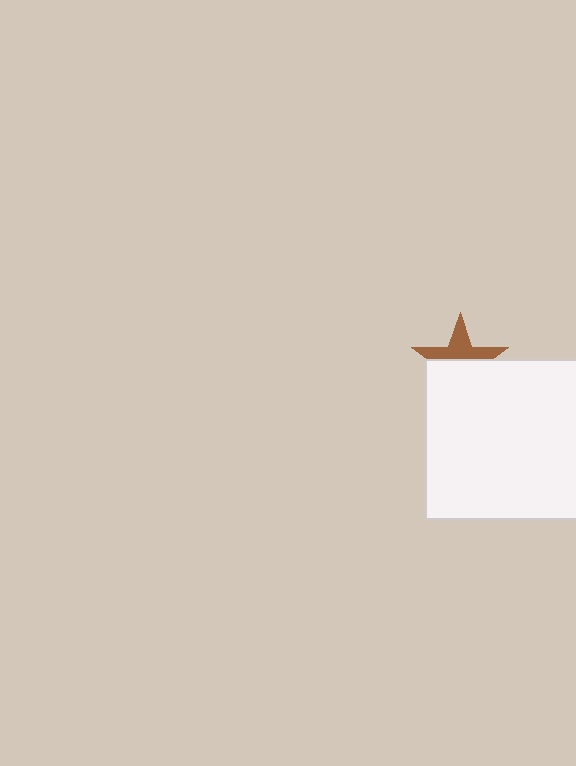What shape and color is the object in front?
The object in front is a white square.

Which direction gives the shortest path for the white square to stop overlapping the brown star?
Moving down gives the shortest separation.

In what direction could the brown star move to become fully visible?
The brown star could move up. That would shift it out from behind the white square entirely.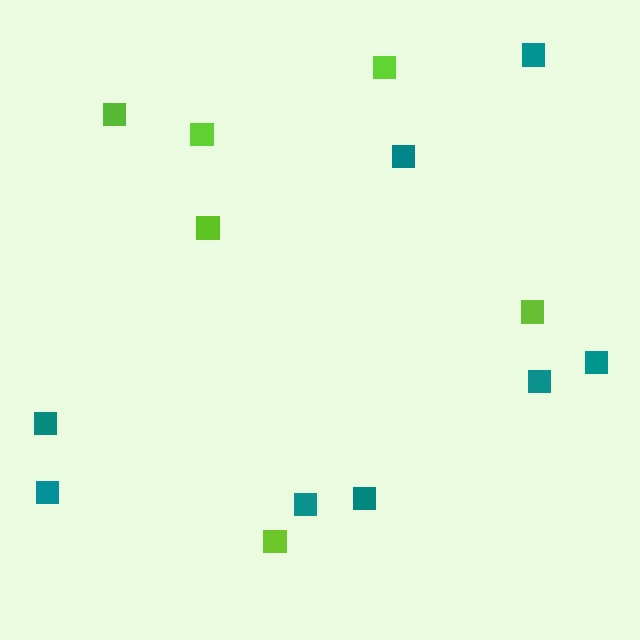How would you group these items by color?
There are 2 groups: one group of teal squares (8) and one group of lime squares (6).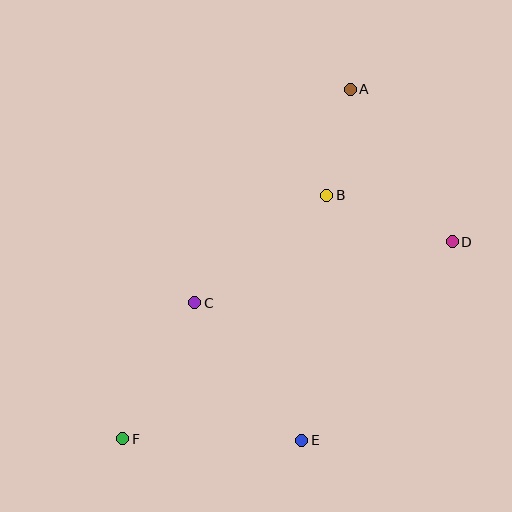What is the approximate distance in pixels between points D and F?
The distance between D and F is approximately 384 pixels.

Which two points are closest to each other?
Points A and B are closest to each other.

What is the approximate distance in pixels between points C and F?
The distance between C and F is approximately 154 pixels.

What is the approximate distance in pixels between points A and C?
The distance between A and C is approximately 264 pixels.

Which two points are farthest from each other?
Points A and F are farthest from each other.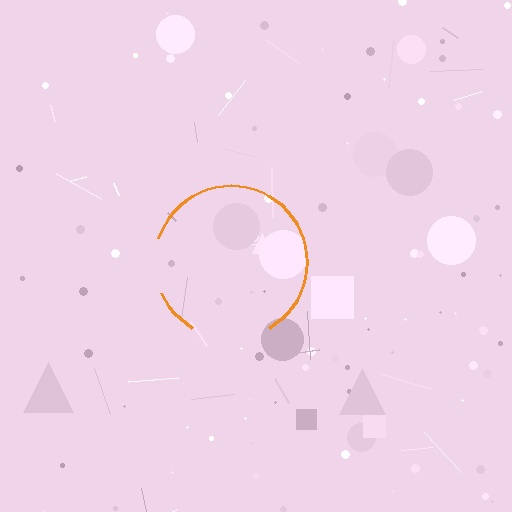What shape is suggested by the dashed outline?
The dashed outline suggests a circle.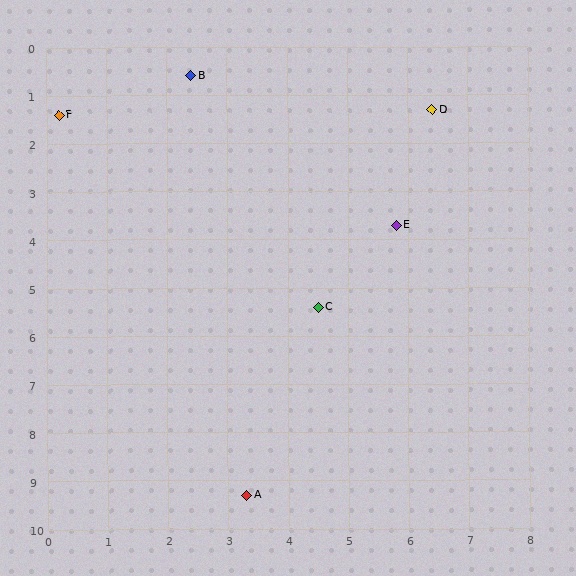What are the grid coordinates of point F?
Point F is at approximately (0.2, 1.4).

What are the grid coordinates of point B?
Point B is at approximately (2.4, 0.6).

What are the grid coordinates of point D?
Point D is at approximately (6.4, 1.3).